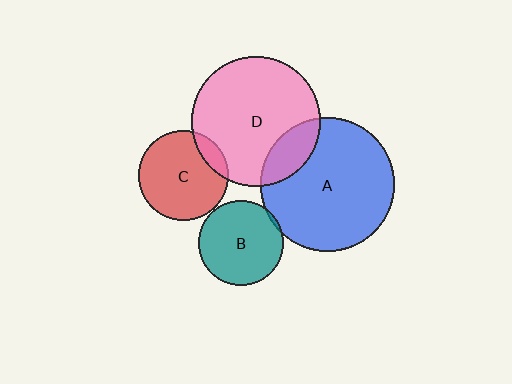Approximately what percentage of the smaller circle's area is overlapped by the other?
Approximately 5%.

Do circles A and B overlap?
Yes.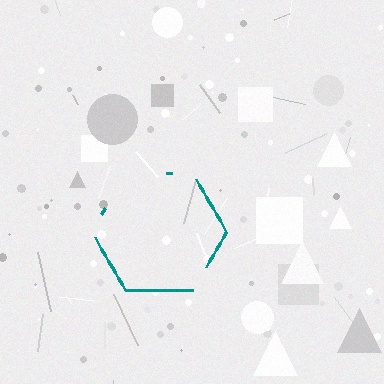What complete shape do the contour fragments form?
The contour fragments form a hexagon.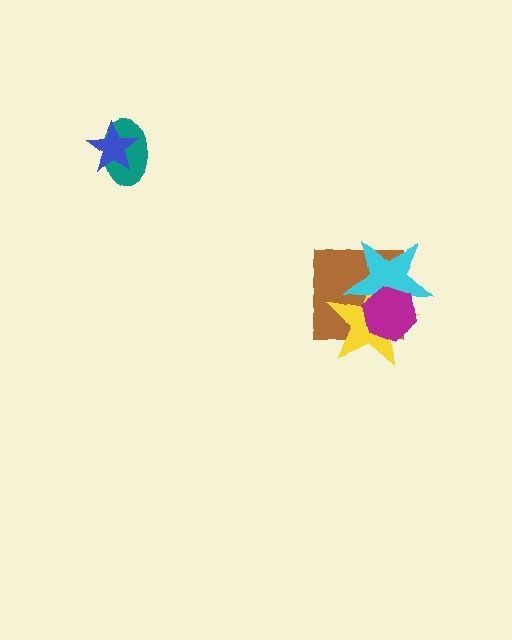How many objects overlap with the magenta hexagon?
3 objects overlap with the magenta hexagon.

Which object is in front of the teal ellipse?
The blue star is in front of the teal ellipse.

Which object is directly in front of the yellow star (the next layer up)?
The cyan star is directly in front of the yellow star.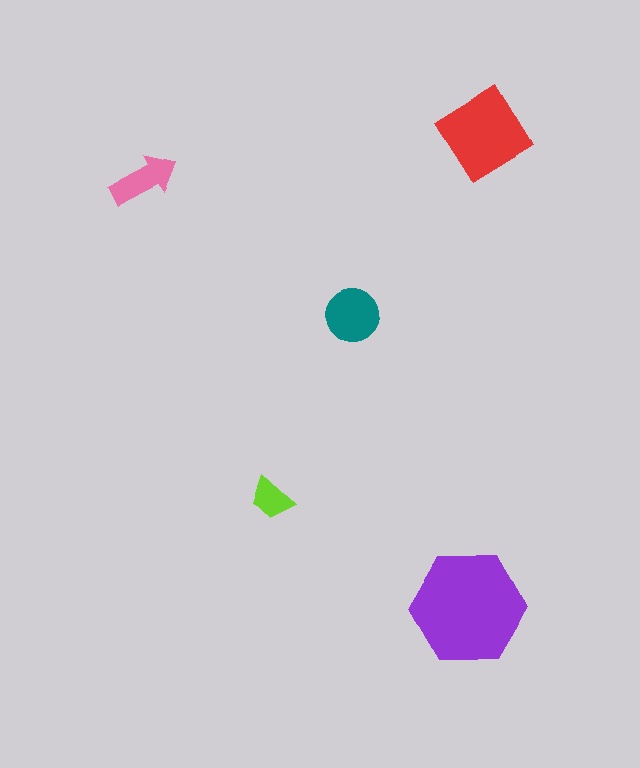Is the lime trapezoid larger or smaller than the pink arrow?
Smaller.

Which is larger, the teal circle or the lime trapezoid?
The teal circle.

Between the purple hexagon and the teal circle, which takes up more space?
The purple hexagon.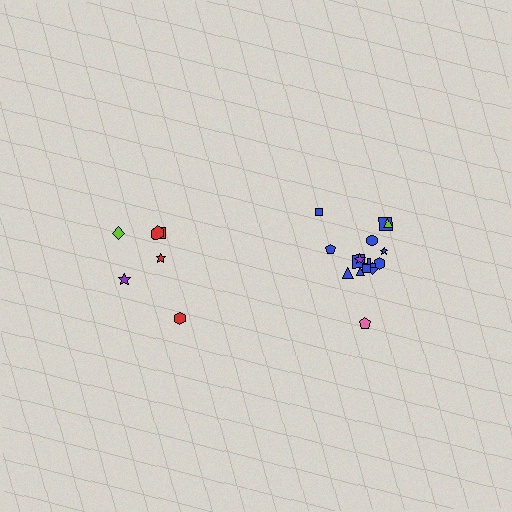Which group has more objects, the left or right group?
The right group.